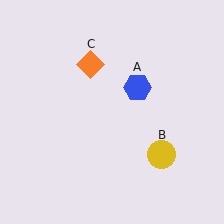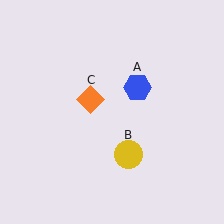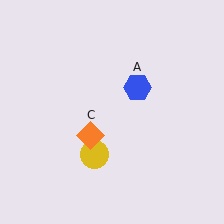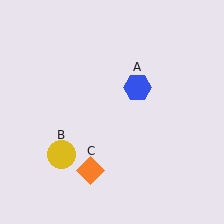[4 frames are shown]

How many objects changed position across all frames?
2 objects changed position: yellow circle (object B), orange diamond (object C).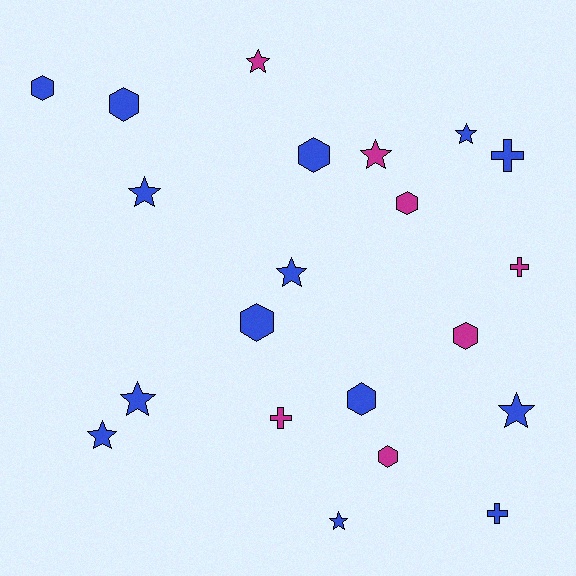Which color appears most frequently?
Blue, with 14 objects.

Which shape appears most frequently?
Star, with 9 objects.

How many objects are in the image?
There are 21 objects.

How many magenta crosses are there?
There are 2 magenta crosses.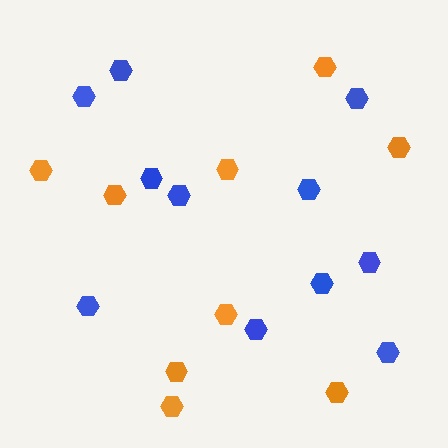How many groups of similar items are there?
There are 2 groups: one group of blue hexagons (11) and one group of orange hexagons (9).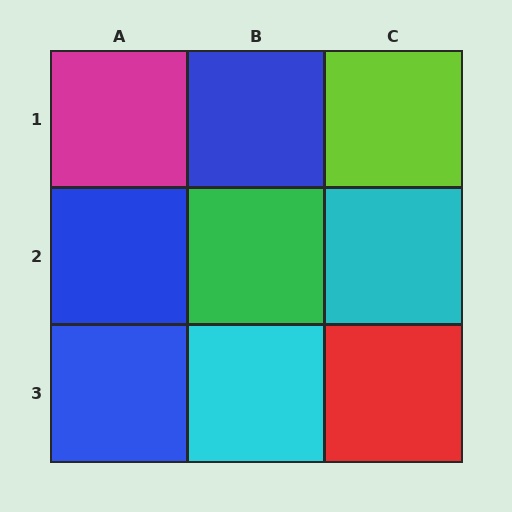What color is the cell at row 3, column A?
Blue.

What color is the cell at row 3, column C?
Red.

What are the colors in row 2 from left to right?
Blue, green, cyan.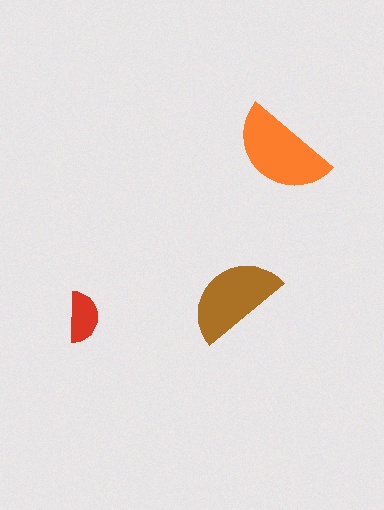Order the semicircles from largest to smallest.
the orange one, the brown one, the red one.